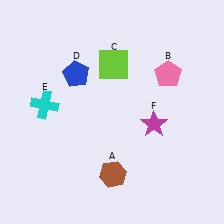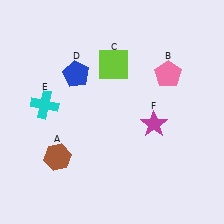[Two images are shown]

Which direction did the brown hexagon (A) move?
The brown hexagon (A) moved left.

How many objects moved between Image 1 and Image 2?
1 object moved between the two images.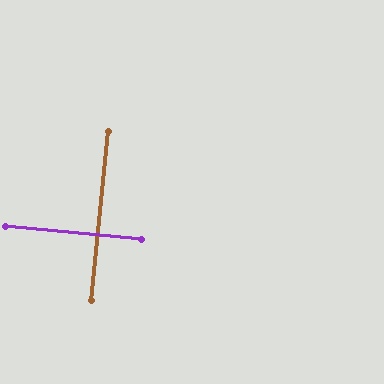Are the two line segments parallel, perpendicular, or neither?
Perpendicular — they meet at approximately 90°.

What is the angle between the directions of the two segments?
Approximately 90 degrees.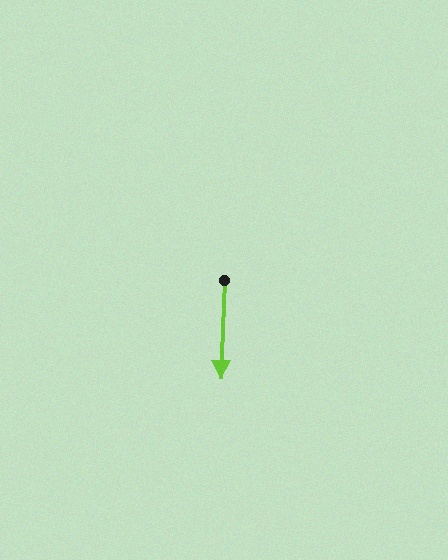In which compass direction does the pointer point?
South.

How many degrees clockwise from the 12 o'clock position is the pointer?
Approximately 182 degrees.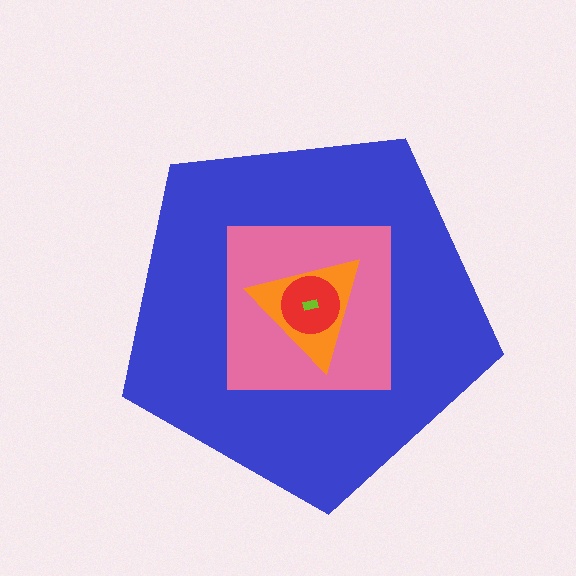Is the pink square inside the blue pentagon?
Yes.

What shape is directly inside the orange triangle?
The red circle.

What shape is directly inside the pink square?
The orange triangle.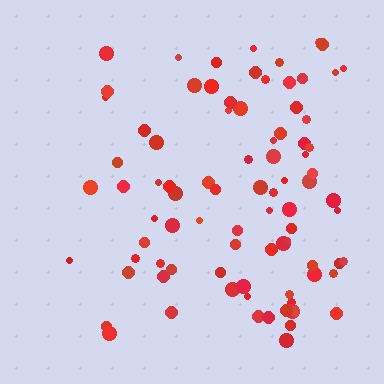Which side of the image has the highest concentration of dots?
The right.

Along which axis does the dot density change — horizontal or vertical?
Horizontal.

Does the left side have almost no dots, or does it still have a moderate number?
Still a moderate number, just noticeably fewer than the right.